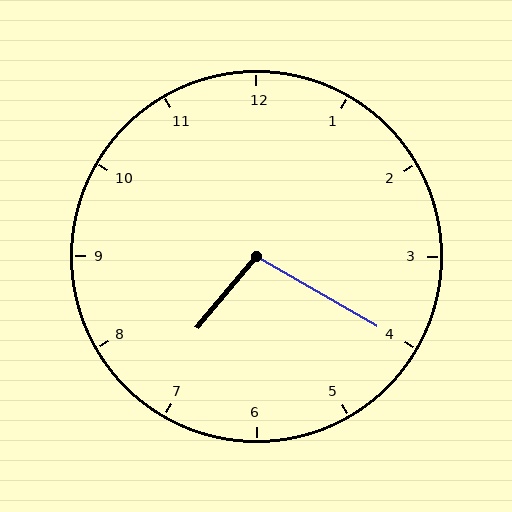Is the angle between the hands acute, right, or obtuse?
It is obtuse.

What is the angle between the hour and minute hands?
Approximately 100 degrees.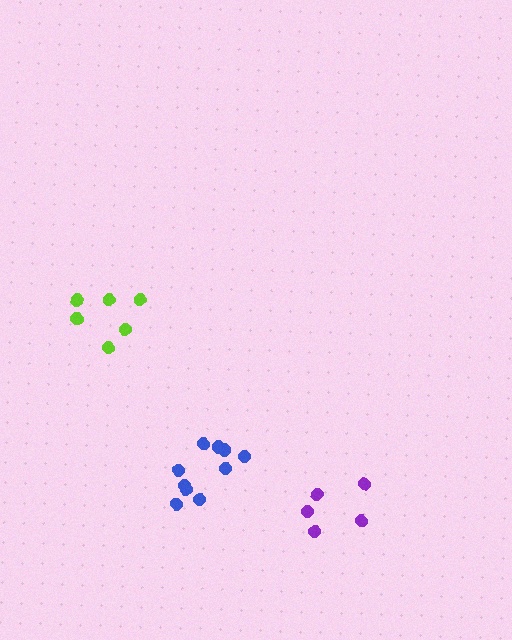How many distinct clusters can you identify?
There are 3 distinct clusters.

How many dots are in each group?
Group 1: 6 dots, Group 2: 10 dots, Group 3: 5 dots (21 total).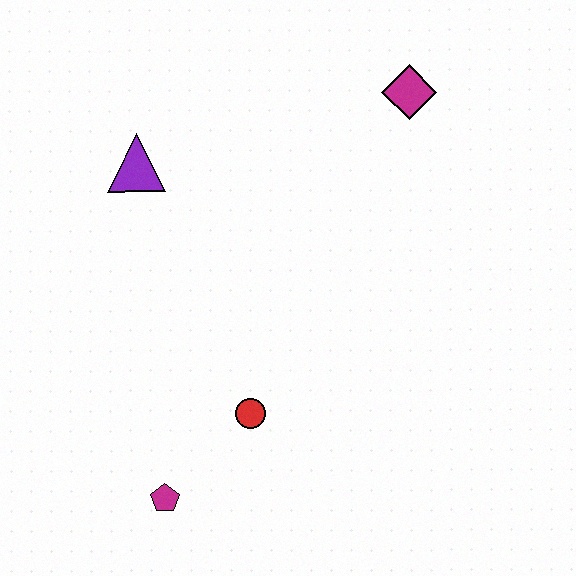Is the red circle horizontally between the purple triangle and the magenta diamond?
Yes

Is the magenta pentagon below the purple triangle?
Yes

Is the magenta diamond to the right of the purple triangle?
Yes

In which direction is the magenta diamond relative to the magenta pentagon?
The magenta diamond is above the magenta pentagon.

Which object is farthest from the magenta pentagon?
The magenta diamond is farthest from the magenta pentagon.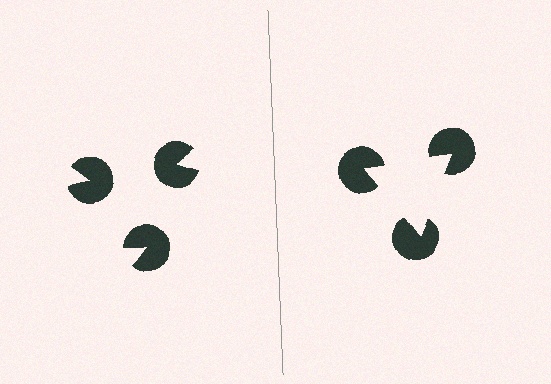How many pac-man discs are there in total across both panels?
6 — 3 on each side.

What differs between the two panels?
The pac-man discs are positioned identically on both sides; only the wedge orientations differ. On the right they align to a triangle; on the left they are misaligned.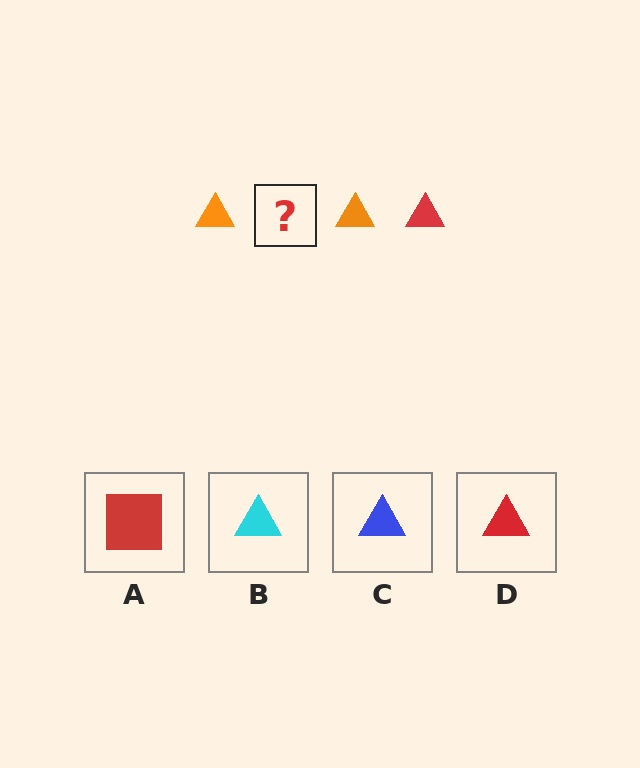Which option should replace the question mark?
Option D.